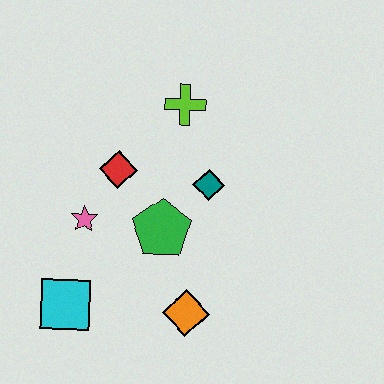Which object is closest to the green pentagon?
The teal diamond is closest to the green pentagon.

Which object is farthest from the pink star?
The lime cross is farthest from the pink star.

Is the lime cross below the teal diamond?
No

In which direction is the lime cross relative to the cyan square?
The lime cross is above the cyan square.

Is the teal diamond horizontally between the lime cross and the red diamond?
No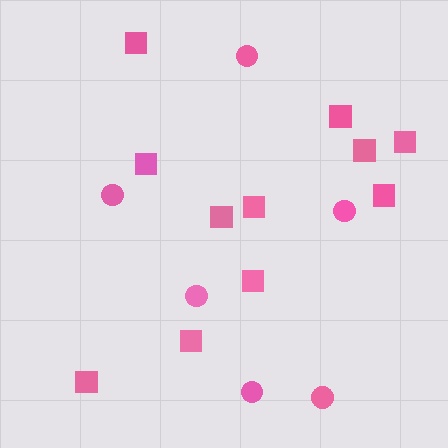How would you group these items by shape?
There are 2 groups: one group of squares (11) and one group of circles (6).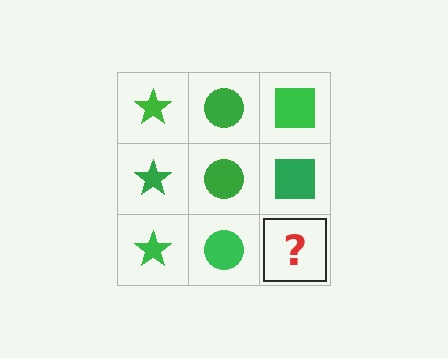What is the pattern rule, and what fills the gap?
The rule is that each column has a consistent shape. The gap should be filled with a green square.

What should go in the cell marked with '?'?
The missing cell should contain a green square.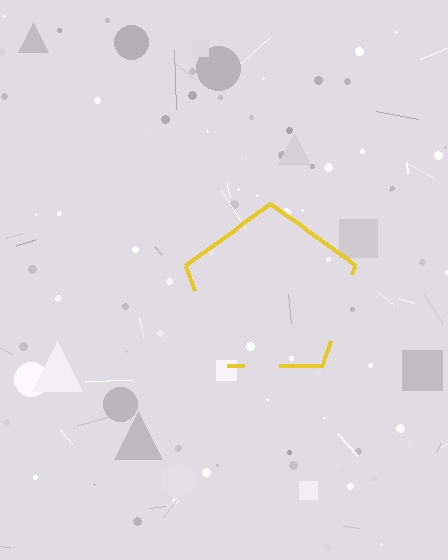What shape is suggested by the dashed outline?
The dashed outline suggests a pentagon.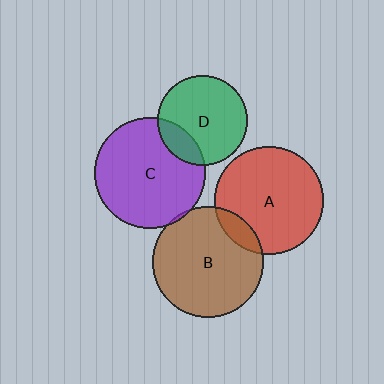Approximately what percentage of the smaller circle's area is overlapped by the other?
Approximately 10%.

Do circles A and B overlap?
Yes.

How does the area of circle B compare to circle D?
Approximately 1.5 times.